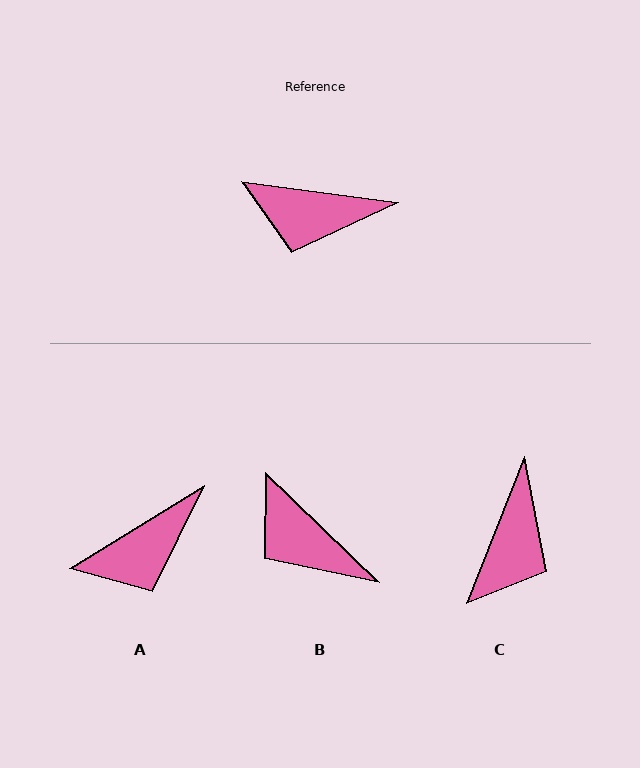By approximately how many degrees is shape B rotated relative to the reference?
Approximately 36 degrees clockwise.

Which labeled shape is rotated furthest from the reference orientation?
C, about 76 degrees away.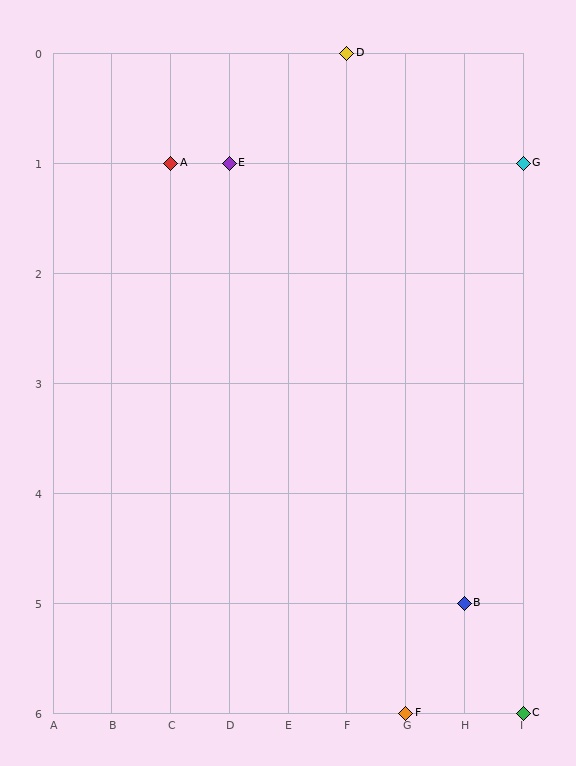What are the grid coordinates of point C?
Point C is at grid coordinates (I, 6).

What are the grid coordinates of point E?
Point E is at grid coordinates (D, 1).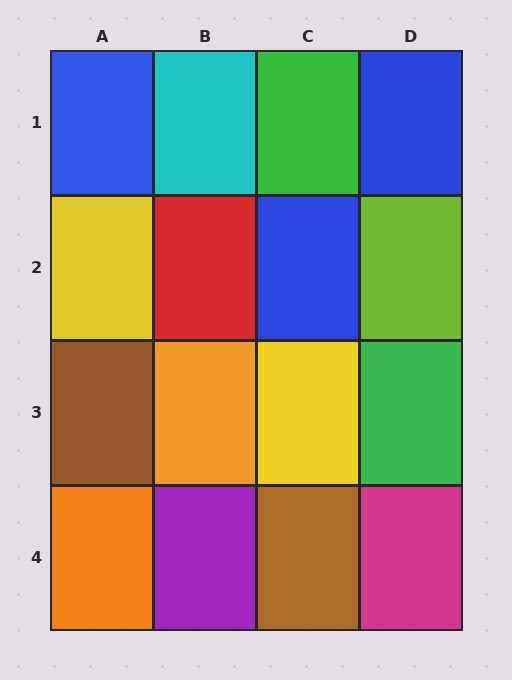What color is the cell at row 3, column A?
Brown.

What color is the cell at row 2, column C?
Blue.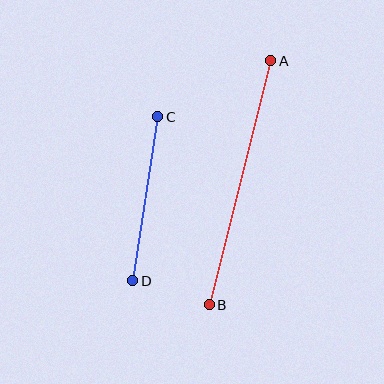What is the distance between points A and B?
The distance is approximately 252 pixels.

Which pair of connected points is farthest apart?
Points A and B are farthest apart.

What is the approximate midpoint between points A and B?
The midpoint is at approximately (240, 183) pixels.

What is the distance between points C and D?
The distance is approximately 166 pixels.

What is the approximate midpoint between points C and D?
The midpoint is at approximately (145, 199) pixels.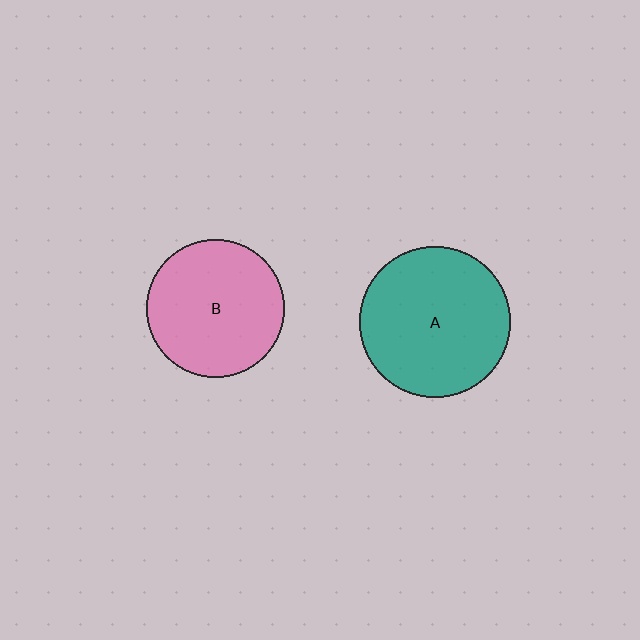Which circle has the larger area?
Circle A (teal).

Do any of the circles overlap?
No, none of the circles overlap.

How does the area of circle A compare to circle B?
Approximately 1.2 times.